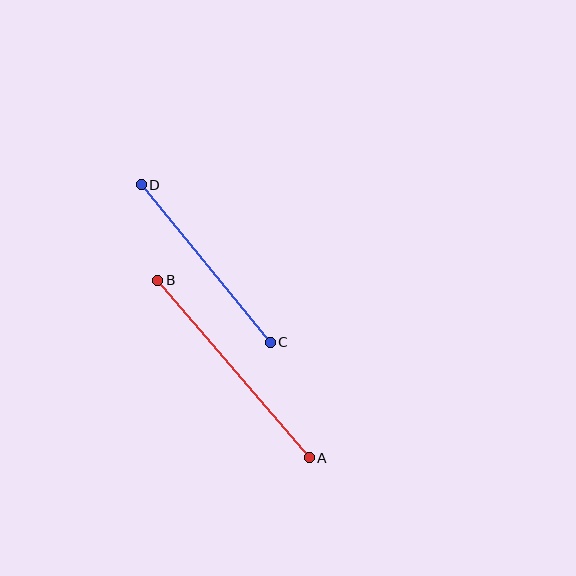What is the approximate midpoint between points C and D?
The midpoint is at approximately (206, 264) pixels.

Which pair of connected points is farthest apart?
Points A and B are farthest apart.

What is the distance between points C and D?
The distance is approximately 203 pixels.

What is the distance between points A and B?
The distance is approximately 233 pixels.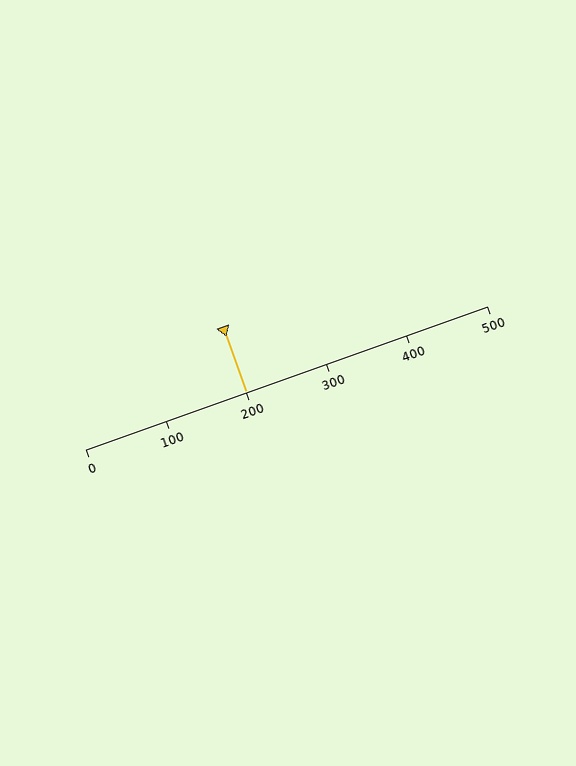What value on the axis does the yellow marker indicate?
The marker indicates approximately 200.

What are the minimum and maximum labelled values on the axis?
The axis runs from 0 to 500.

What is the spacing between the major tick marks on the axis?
The major ticks are spaced 100 apart.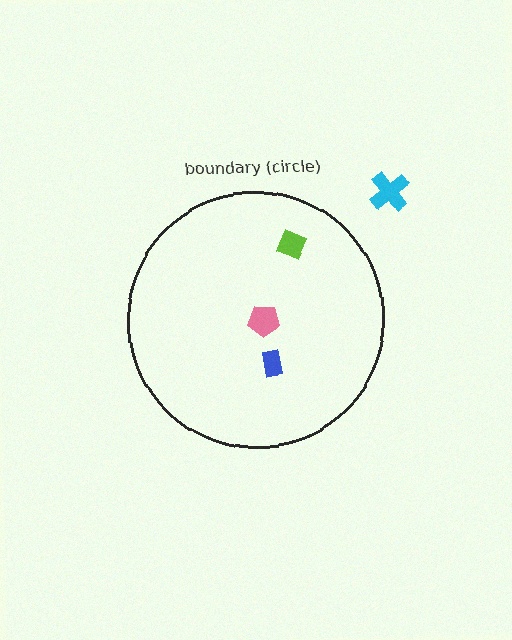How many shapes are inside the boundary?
3 inside, 1 outside.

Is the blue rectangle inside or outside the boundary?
Inside.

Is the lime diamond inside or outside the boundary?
Inside.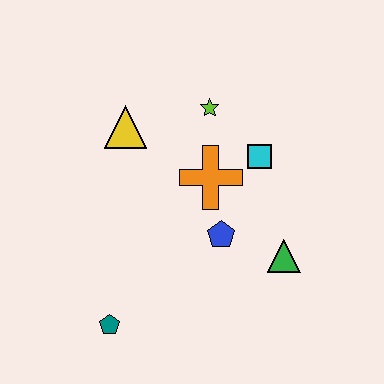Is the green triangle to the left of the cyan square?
No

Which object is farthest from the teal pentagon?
The lime star is farthest from the teal pentagon.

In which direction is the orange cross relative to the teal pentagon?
The orange cross is above the teal pentagon.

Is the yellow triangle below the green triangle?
No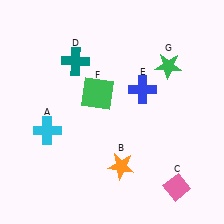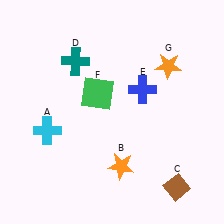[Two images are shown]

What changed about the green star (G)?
In Image 1, G is green. In Image 2, it changed to orange.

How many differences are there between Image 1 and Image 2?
There are 2 differences between the two images.